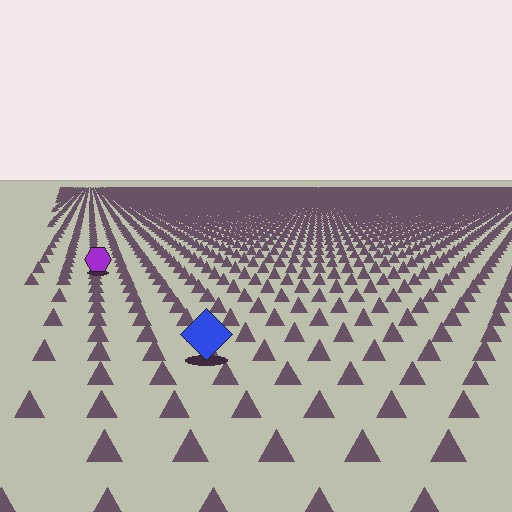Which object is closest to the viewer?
The blue diamond is closest. The texture marks near it are larger and more spread out.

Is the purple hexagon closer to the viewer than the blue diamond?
No. The blue diamond is closer — you can tell from the texture gradient: the ground texture is coarser near it.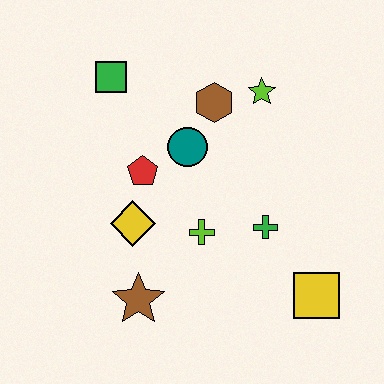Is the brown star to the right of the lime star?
No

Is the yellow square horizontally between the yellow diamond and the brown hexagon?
No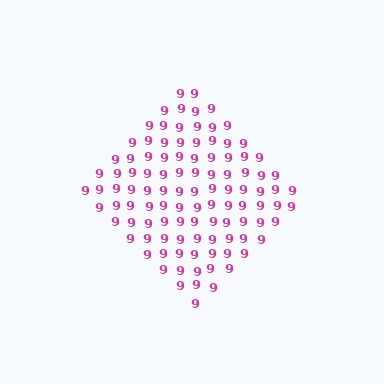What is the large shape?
The large shape is a diamond.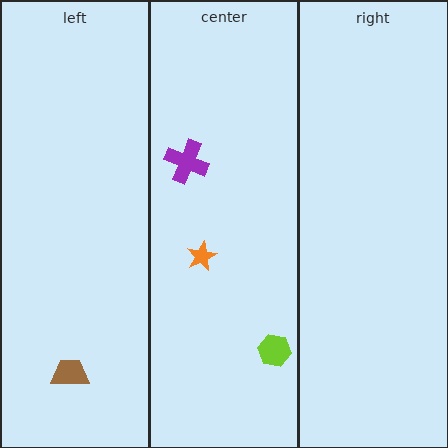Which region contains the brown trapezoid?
The left region.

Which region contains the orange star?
The center region.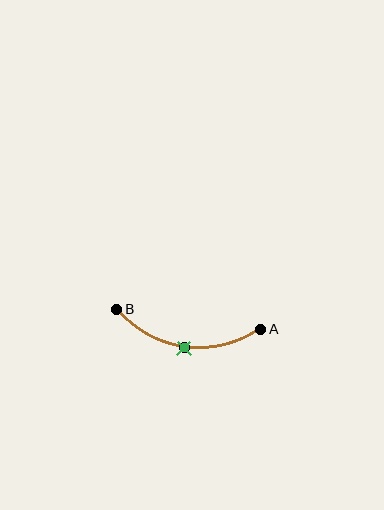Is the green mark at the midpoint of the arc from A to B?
Yes. The green mark lies on the arc at equal arc-length from both A and B — it is the arc midpoint.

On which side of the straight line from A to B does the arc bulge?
The arc bulges below the straight line connecting A and B.